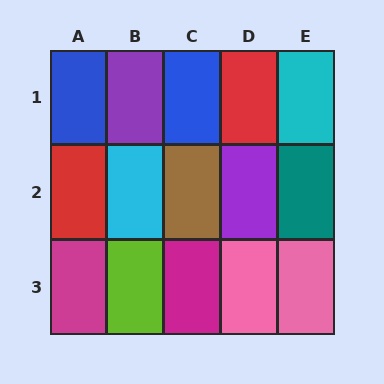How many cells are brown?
1 cell is brown.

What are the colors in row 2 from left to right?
Red, cyan, brown, purple, teal.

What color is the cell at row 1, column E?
Cyan.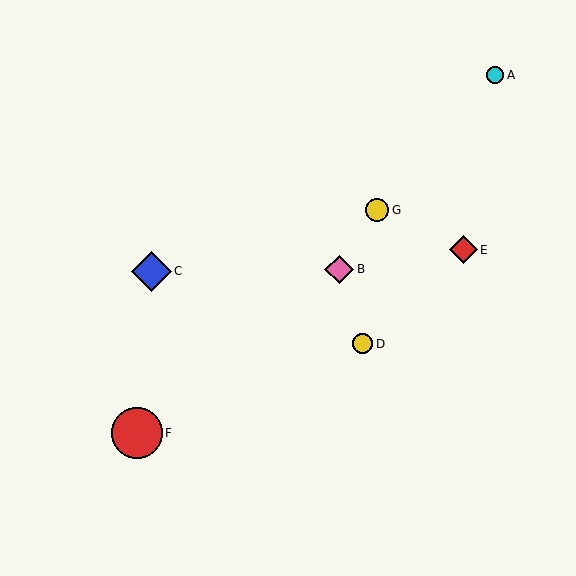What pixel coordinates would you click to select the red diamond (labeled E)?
Click at (463, 250) to select the red diamond E.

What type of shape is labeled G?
Shape G is a yellow circle.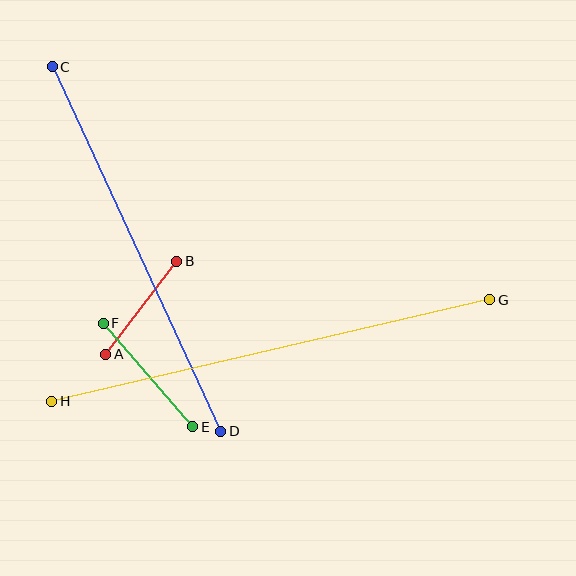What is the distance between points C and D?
The distance is approximately 402 pixels.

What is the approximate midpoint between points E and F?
The midpoint is at approximately (148, 375) pixels.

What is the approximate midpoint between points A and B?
The midpoint is at approximately (141, 308) pixels.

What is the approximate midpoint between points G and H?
The midpoint is at approximately (271, 350) pixels.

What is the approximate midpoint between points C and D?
The midpoint is at approximately (136, 249) pixels.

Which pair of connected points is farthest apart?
Points G and H are farthest apart.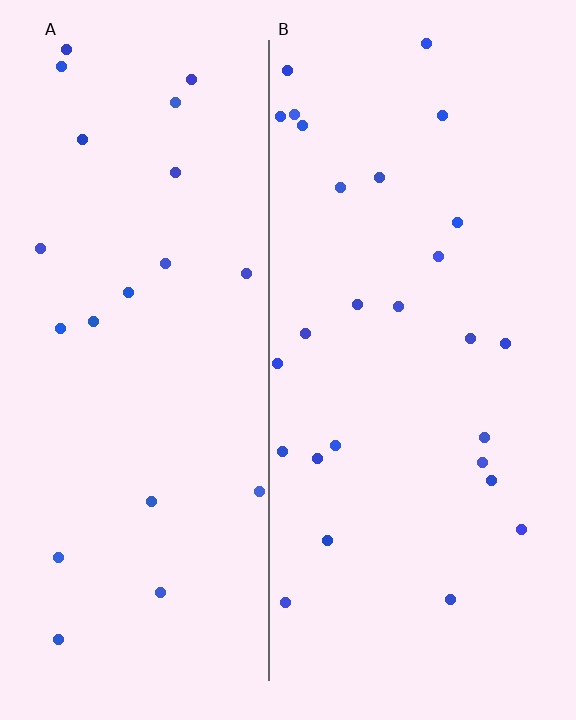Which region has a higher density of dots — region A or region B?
B (the right).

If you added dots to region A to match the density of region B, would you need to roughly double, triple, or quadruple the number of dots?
Approximately double.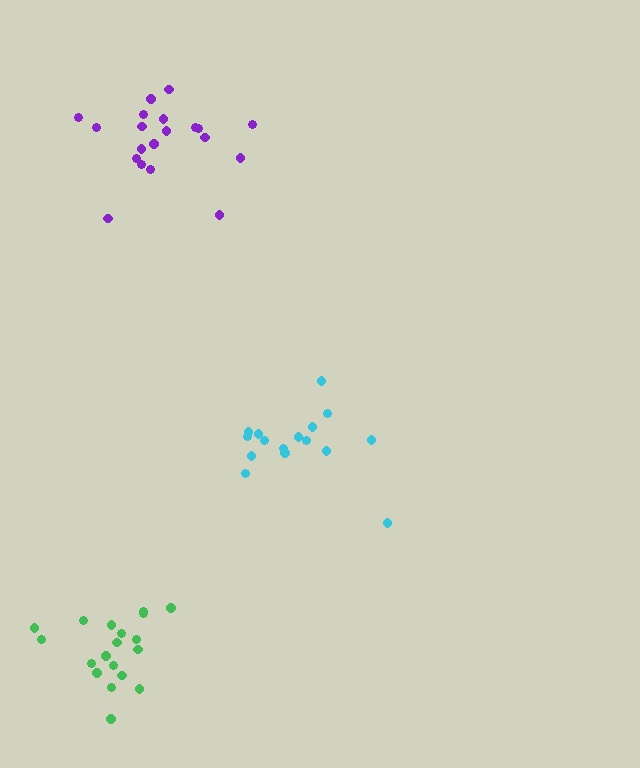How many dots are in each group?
Group 1: 16 dots, Group 2: 19 dots, Group 3: 20 dots (55 total).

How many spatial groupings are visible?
There are 3 spatial groupings.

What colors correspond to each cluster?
The clusters are colored: cyan, green, purple.